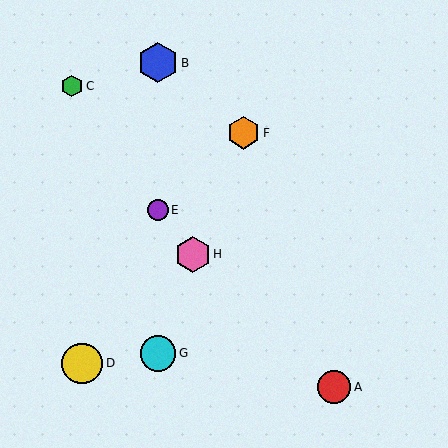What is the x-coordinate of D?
Object D is at x≈82.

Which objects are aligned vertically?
Objects B, E, G are aligned vertically.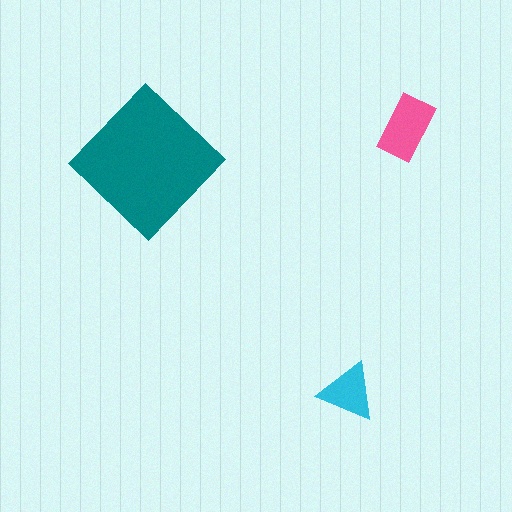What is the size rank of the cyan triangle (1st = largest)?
3rd.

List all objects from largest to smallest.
The teal diamond, the pink rectangle, the cyan triangle.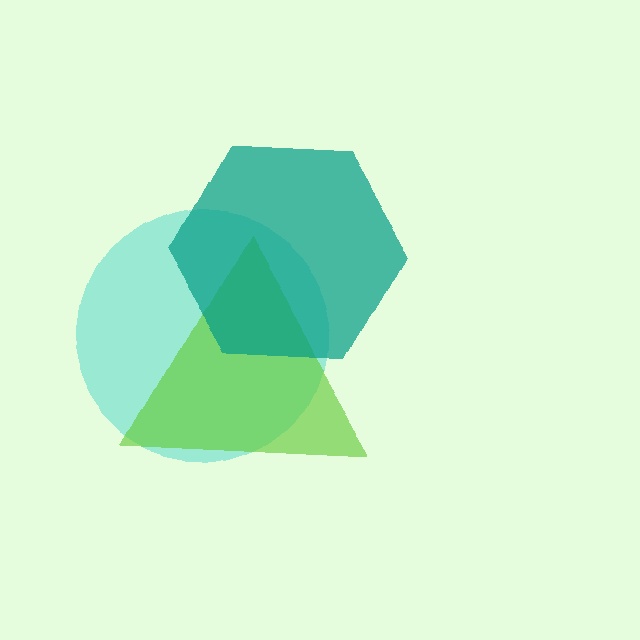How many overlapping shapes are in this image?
There are 3 overlapping shapes in the image.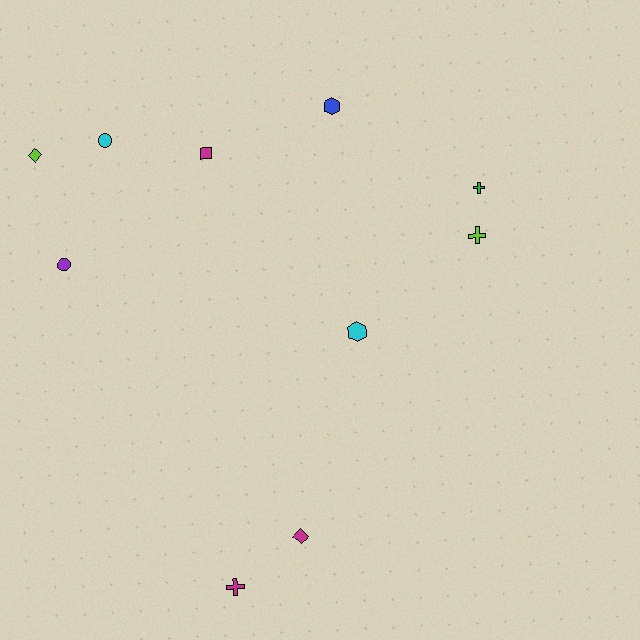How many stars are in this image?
There are no stars.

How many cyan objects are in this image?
There are 2 cyan objects.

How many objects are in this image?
There are 10 objects.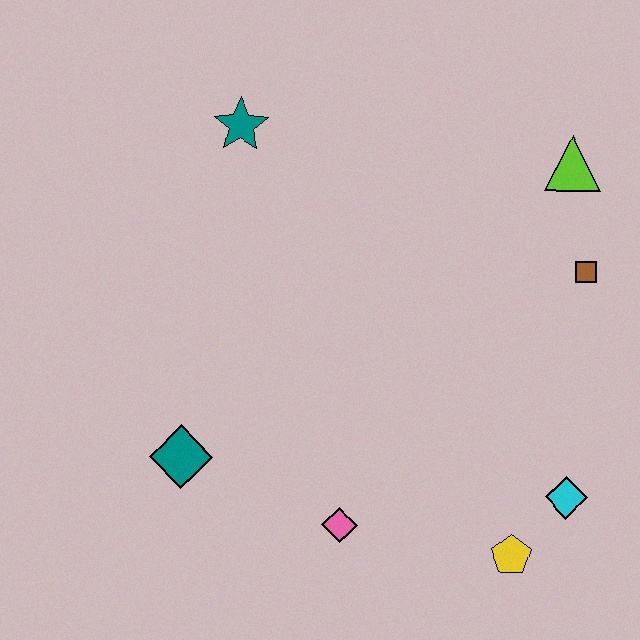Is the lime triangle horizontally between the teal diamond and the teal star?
No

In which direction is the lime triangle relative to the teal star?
The lime triangle is to the right of the teal star.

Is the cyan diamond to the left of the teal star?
No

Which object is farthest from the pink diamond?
The lime triangle is farthest from the pink diamond.